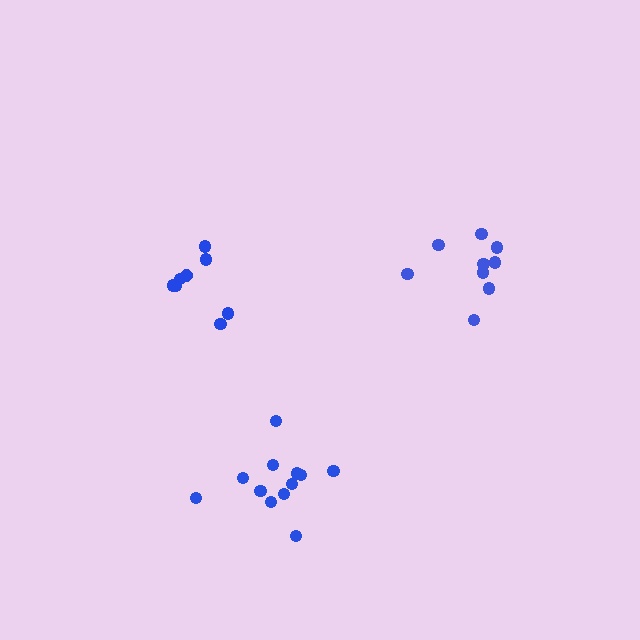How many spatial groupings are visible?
There are 3 spatial groupings.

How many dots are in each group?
Group 1: 8 dots, Group 2: 9 dots, Group 3: 12 dots (29 total).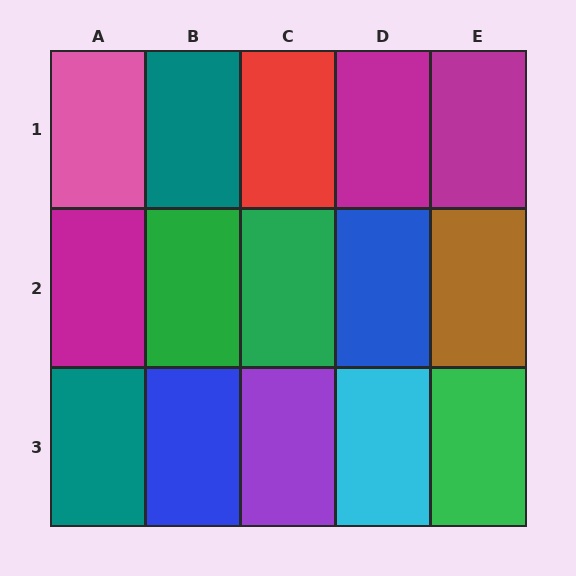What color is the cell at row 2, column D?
Blue.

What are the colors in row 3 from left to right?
Teal, blue, purple, cyan, green.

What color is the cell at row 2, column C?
Green.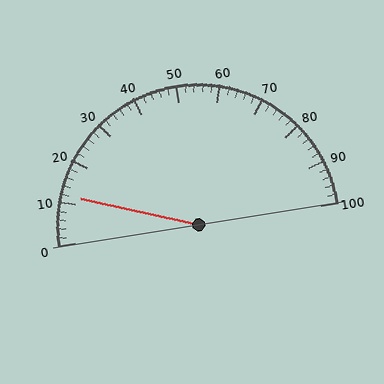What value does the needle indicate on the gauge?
The needle indicates approximately 12.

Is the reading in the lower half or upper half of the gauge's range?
The reading is in the lower half of the range (0 to 100).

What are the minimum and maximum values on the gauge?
The gauge ranges from 0 to 100.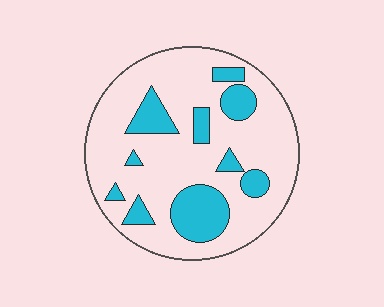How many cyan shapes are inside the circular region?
10.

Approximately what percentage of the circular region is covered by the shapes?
Approximately 25%.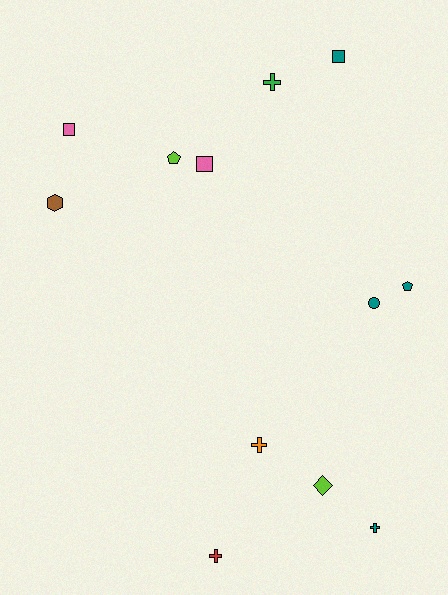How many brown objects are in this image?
There is 1 brown object.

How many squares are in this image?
There are 3 squares.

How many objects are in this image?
There are 12 objects.